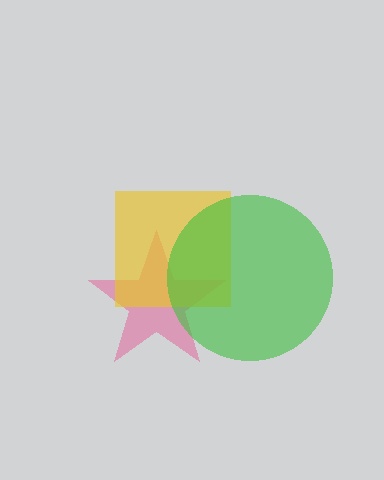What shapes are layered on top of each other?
The layered shapes are: a pink star, a yellow square, a green circle.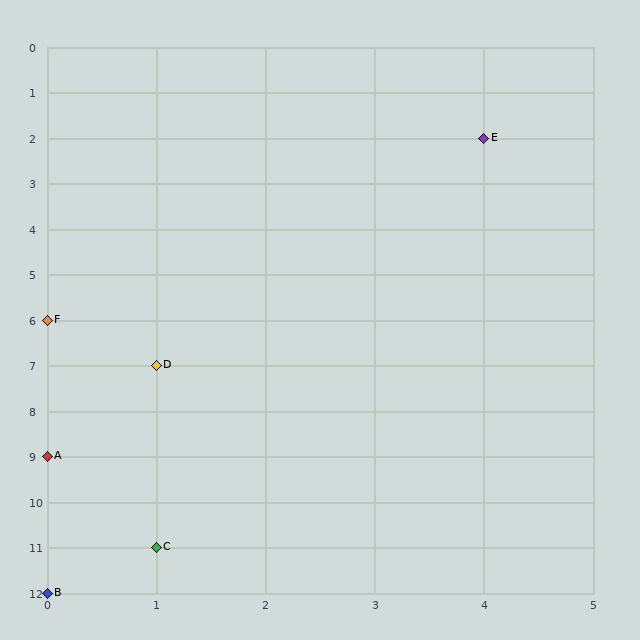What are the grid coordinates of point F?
Point F is at grid coordinates (0, 6).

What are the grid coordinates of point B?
Point B is at grid coordinates (0, 12).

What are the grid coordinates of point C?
Point C is at grid coordinates (1, 11).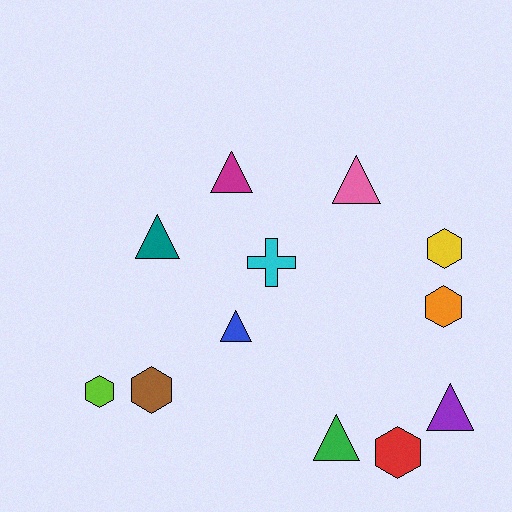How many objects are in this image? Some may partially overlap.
There are 12 objects.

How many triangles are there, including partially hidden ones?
There are 6 triangles.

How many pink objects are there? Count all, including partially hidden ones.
There is 1 pink object.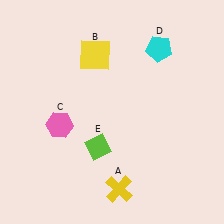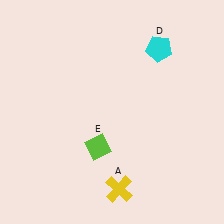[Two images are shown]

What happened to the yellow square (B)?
The yellow square (B) was removed in Image 2. It was in the top-left area of Image 1.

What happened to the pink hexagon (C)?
The pink hexagon (C) was removed in Image 2. It was in the bottom-left area of Image 1.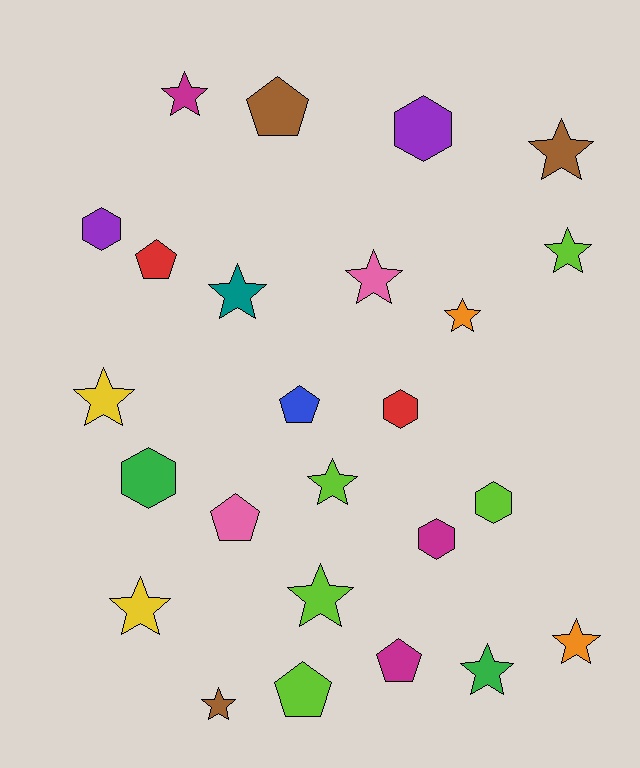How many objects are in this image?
There are 25 objects.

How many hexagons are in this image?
There are 6 hexagons.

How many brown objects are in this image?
There are 3 brown objects.